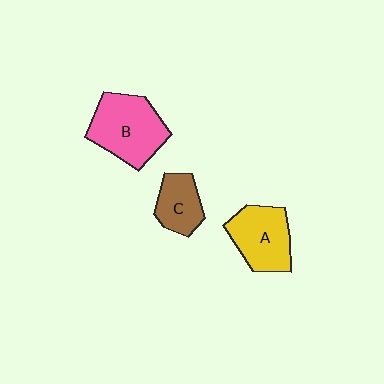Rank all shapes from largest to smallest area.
From largest to smallest: B (pink), A (yellow), C (brown).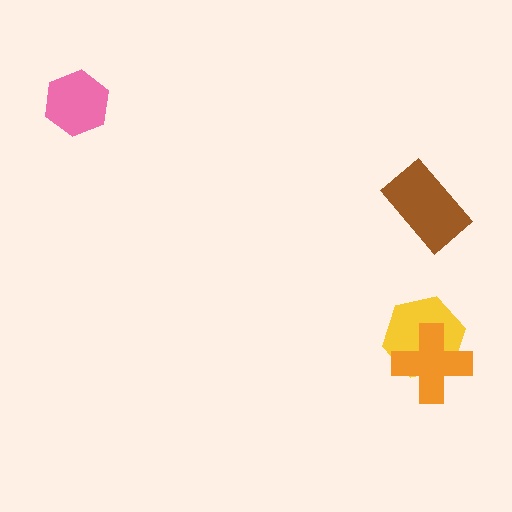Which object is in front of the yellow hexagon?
The orange cross is in front of the yellow hexagon.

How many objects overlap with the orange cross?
1 object overlaps with the orange cross.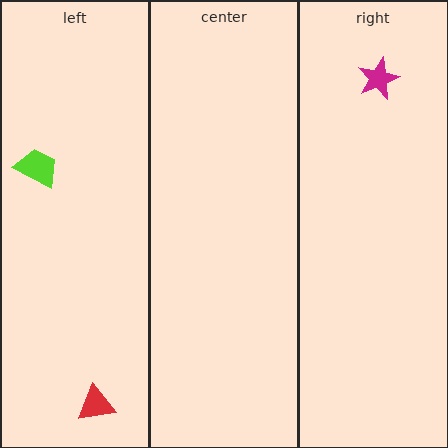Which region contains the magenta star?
The right region.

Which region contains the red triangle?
The left region.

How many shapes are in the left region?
2.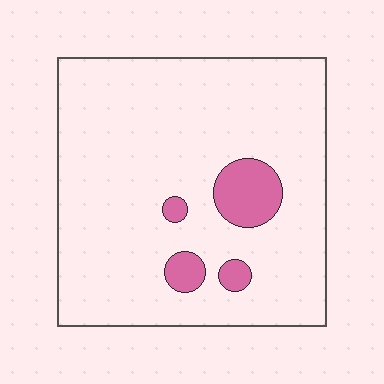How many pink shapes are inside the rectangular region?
4.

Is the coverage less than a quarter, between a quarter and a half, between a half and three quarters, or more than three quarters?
Less than a quarter.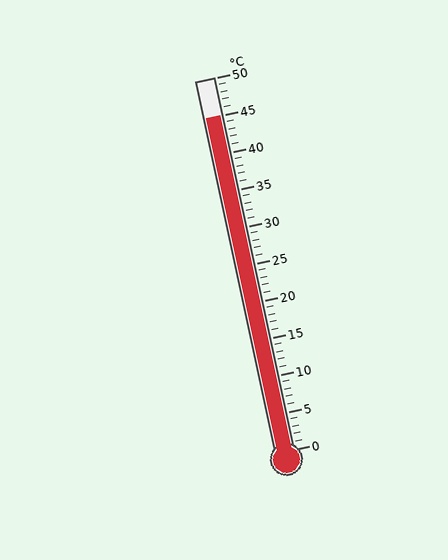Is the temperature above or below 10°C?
The temperature is above 10°C.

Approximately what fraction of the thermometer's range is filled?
The thermometer is filled to approximately 90% of its range.